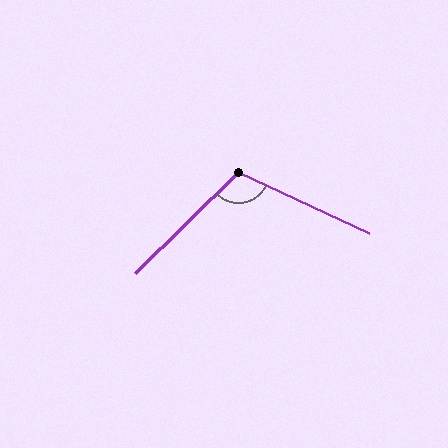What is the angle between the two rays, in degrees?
Approximately 110 degrees.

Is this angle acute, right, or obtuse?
It is obtuse.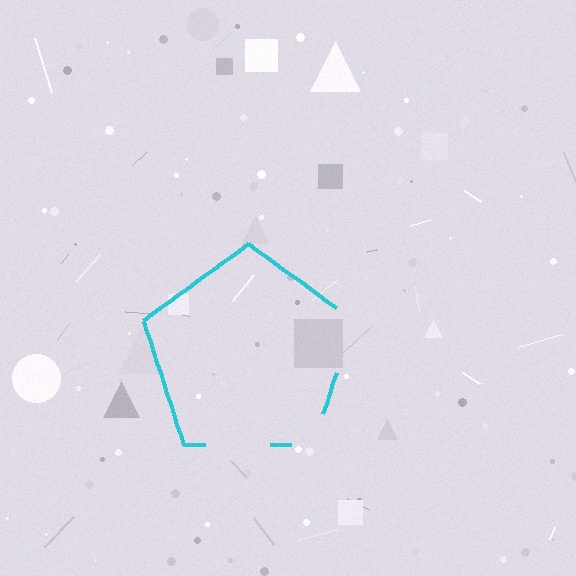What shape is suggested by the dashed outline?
The dashed outline suggests a pentagon.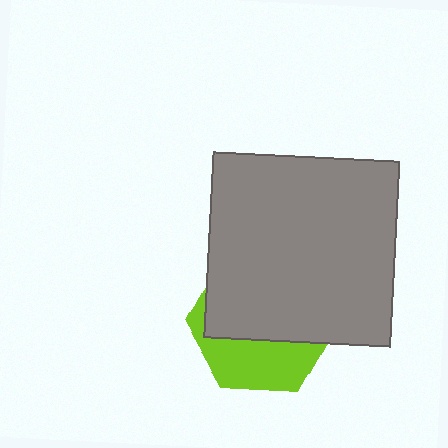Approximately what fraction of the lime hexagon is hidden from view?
Roughly 63% of the lime hexagon is hidden behind the gray square.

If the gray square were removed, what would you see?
You would see the complete lime hexagon.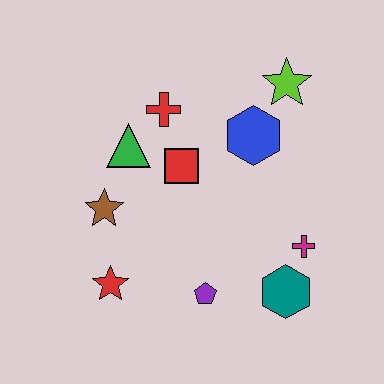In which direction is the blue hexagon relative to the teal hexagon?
The blue hexagon is above the teal hexagon.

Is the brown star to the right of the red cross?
No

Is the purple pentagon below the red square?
Yes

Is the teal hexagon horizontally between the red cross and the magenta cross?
Yes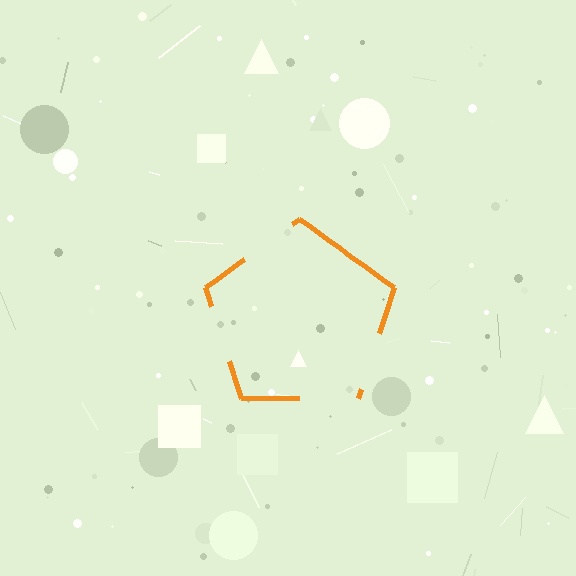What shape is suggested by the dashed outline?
The dashed outline suggests a pentagon.